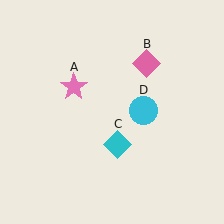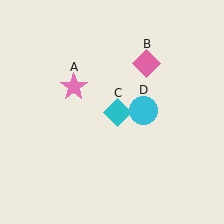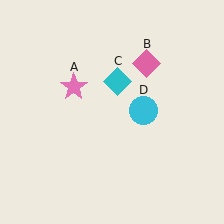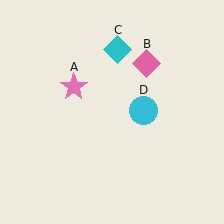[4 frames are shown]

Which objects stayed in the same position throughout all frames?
Pink star (object A) and pink diamond (object B) and cyan circle (object D) remained stationary.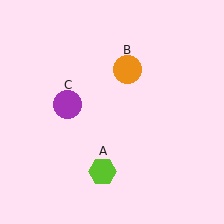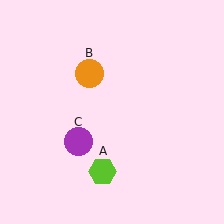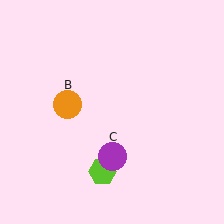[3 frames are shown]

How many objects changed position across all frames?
2 objects changed position: orange circle (object B), purple circle (object C).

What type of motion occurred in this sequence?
The orange circle (object B), purple circle (object C) rotated counterclockwise around the center of the scene.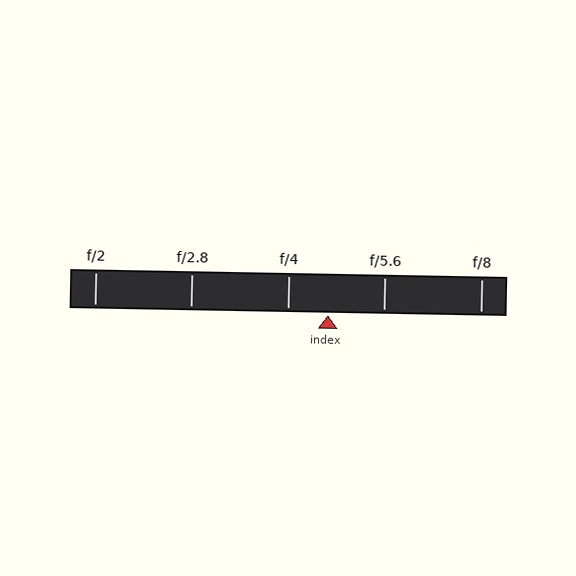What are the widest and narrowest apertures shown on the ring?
The widest aperture shown is f/2 and the narrowest is f/8.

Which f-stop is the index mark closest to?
The index mark is closest to f/4.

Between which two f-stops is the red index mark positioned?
The index mark is between f/4 and f/5.6.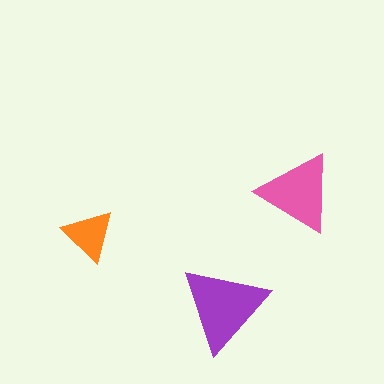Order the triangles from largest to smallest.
the purple one, the pink one, the orange one.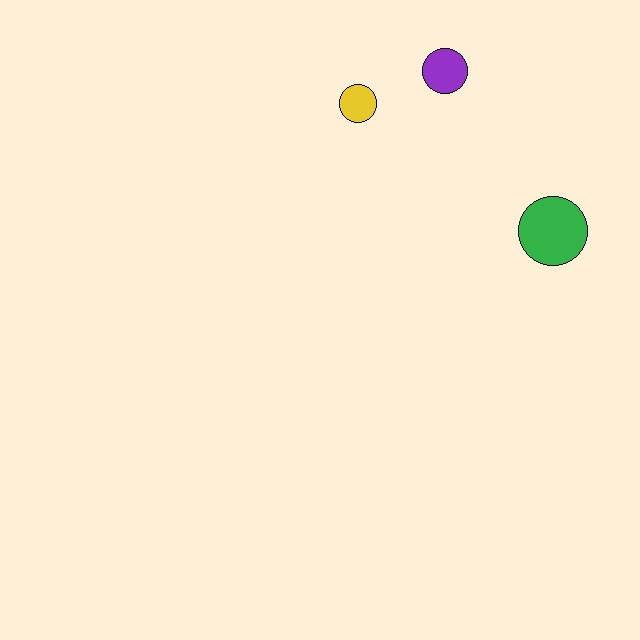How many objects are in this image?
There are 3 objects.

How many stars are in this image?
There are no stars.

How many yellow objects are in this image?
There is 1 yellow object.